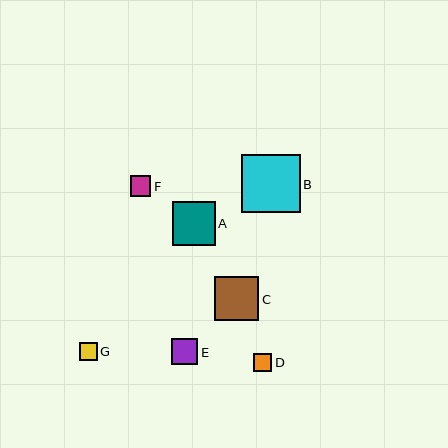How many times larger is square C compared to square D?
Square C is approximately 2.5 times the size of square D.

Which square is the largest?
Square B is the largest with a size of approximately 59 pixels.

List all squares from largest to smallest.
From largest to smallest: B, C, A, E, F, G, D.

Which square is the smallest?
Square D is the smallest with a size of approximately 18 pixels.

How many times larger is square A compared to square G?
Square A is approximately 2.4 times the size of square G.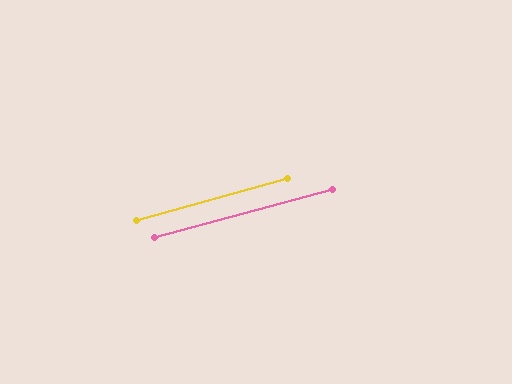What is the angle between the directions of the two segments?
Approximately 0 degrees.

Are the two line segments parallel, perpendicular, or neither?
Parallel — their directions differ by only 0.0°.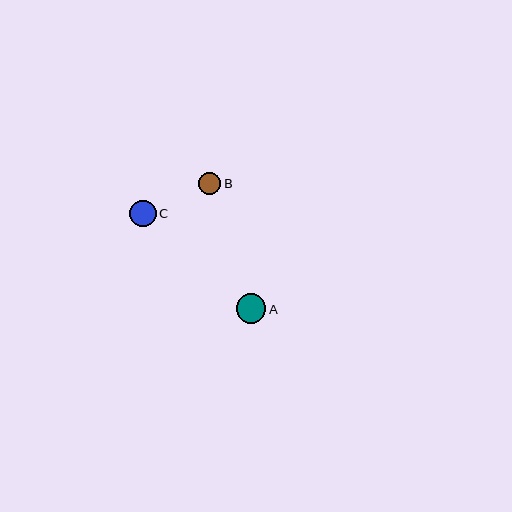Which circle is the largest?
Circle A is the largest with a size of approximately 30 pixels.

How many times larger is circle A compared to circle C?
Circle A is approximately 1.1 times the size of circle C.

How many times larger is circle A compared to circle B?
Circle A is approximately 1.3 times the size of circle B.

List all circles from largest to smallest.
From largest to smallest: A, C, B.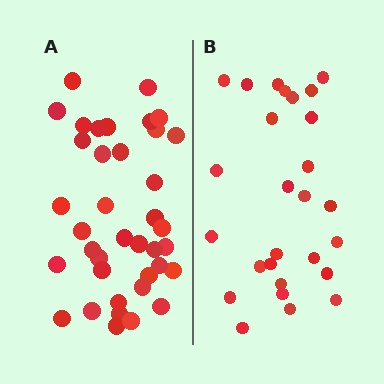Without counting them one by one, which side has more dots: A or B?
Region A (the left region) has more dots.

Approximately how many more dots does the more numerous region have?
Region A has roughly 12 or so more dots than region B.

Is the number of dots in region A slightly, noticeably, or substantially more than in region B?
Region A has noticeably more, but not dramatically so. The ratio is roughly 1.4 to 1.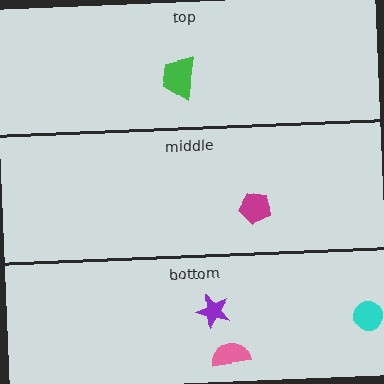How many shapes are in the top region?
1.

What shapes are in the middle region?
The magenta pentagon.